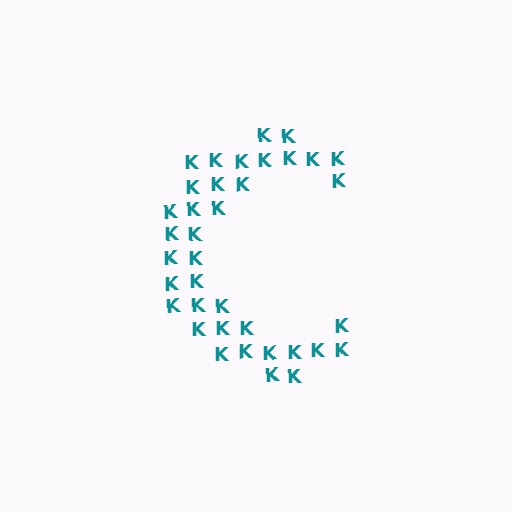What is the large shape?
The large shape is the letter C.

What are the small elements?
The small elements are letter K's.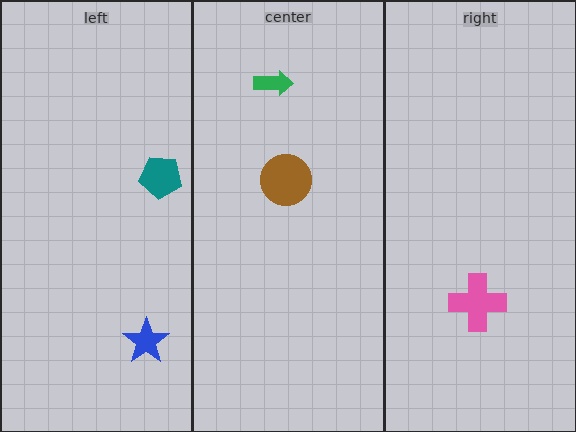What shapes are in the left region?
The teal pentagon, the blue star.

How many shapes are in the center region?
2.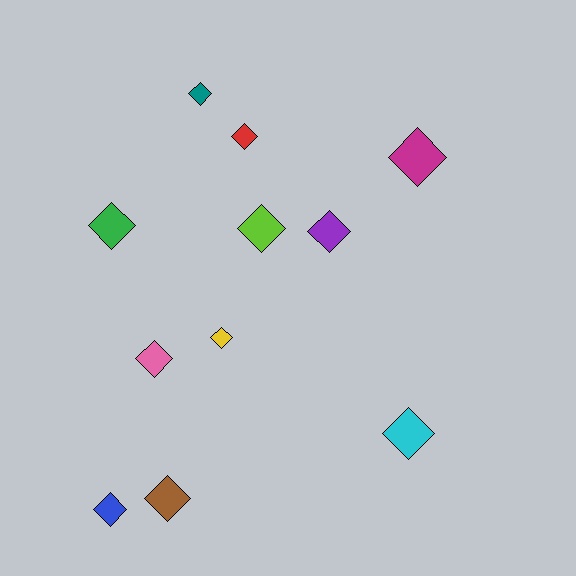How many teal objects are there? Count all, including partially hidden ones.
There is 1 teal object.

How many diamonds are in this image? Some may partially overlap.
There are 11 diamonds.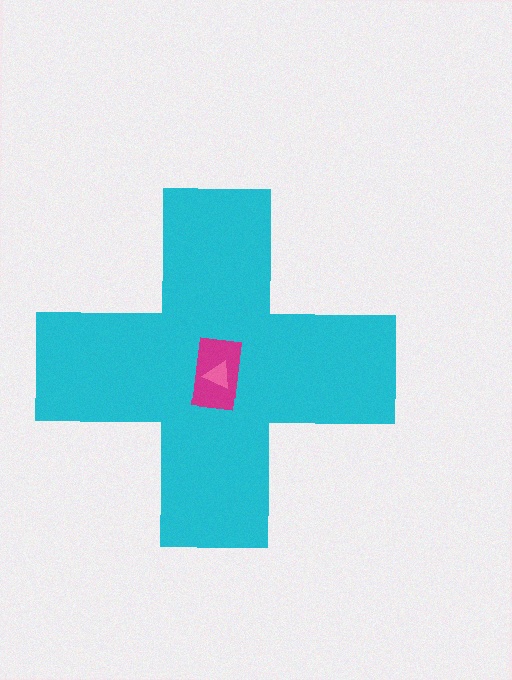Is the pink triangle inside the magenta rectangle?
Yes.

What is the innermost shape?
The pink triangle.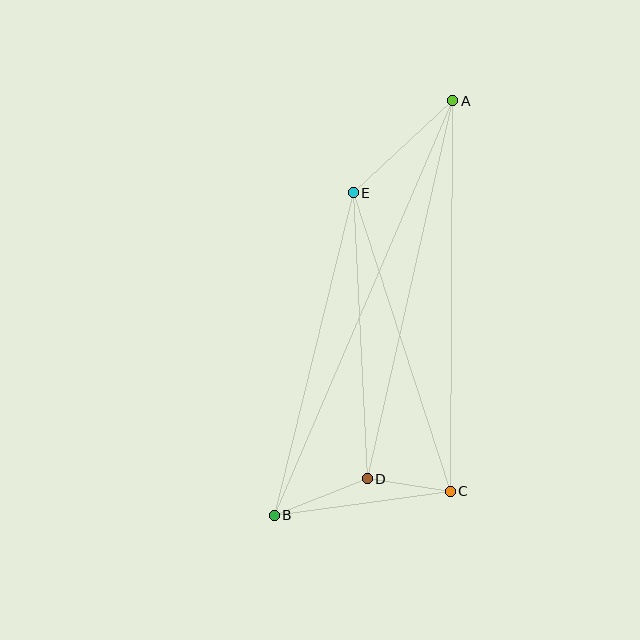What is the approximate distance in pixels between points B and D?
The distance between B and D is approximately 100 pixels.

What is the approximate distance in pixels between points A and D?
The distance between A and D is approximately 388 pixels.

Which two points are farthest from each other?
Points A and B are farthest from each other.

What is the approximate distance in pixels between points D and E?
The distance between D and E is approximately 286 pixels.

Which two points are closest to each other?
Points C and D are closest to each other.